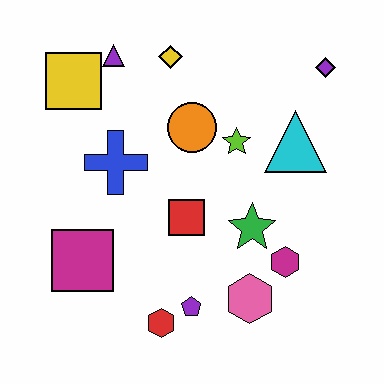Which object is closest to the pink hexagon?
The magenta hexagon is closest to the pink hexagon.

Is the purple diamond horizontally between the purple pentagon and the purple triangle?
No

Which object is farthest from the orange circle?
The red hexagon is farthest from the orange circle.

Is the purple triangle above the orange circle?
Yes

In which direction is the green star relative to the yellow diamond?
The green star is below the yellow diamond.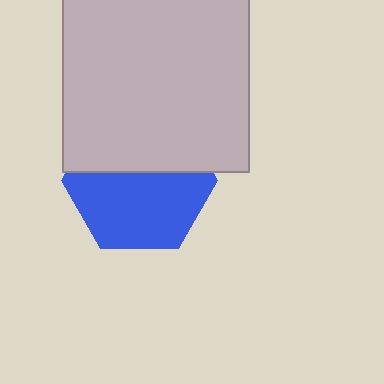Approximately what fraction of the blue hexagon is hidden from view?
Roughly 43% of the blue hexagon is hidden behind the light gray square.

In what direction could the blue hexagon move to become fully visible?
The blue hexagon could move down. That would shift it out from behind the light gray square entirely.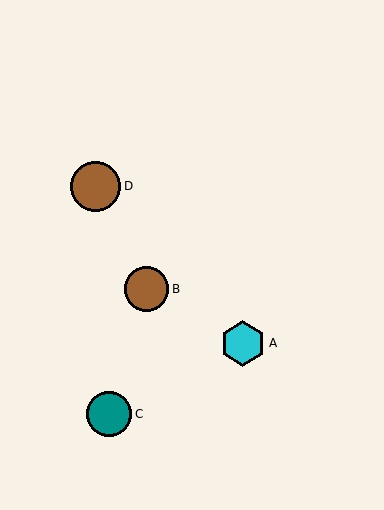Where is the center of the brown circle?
The center of the brown circle is at (96, 186).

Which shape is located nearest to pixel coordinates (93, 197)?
The brown circle (labeled D) at (96, 186) is nearest to that location.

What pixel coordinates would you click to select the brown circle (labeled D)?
Click at (96, 186) to select the brown circle D.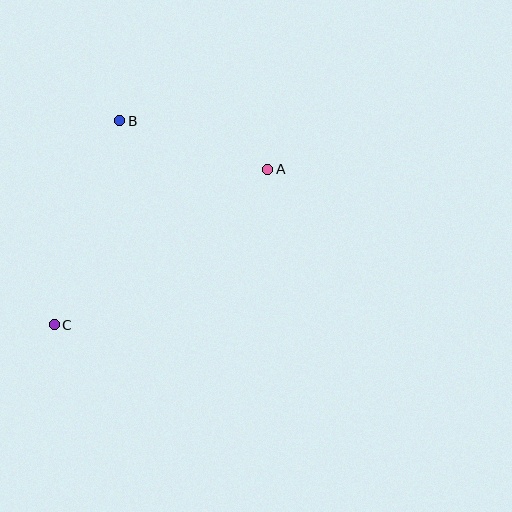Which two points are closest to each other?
Points A and B are closest to each other.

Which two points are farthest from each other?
Points A and C are farthest from each other.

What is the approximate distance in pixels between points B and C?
The distance between B and C is approximately 215 pixels.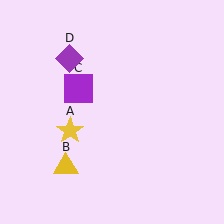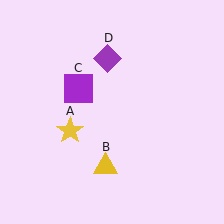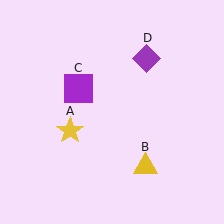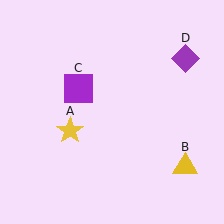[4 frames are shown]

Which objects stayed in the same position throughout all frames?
Yellow star (object A) and purple square (object C) remained stationary.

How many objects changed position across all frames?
2 objects changed position: yellow triangle (object B), purple diamond (object D).